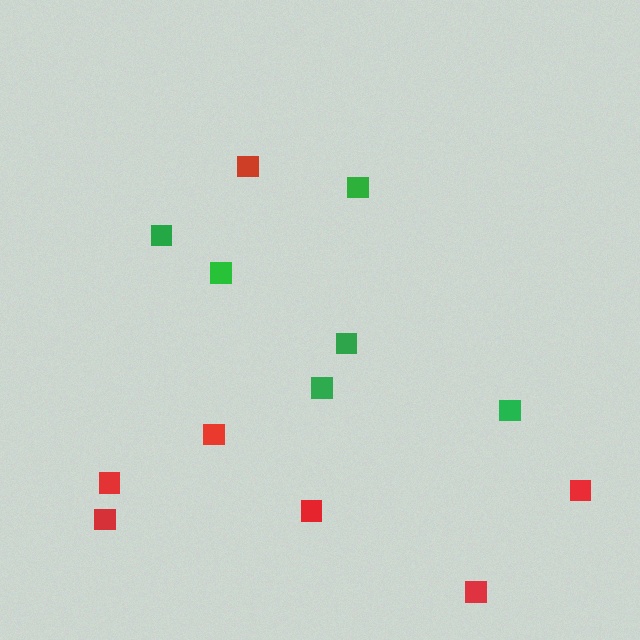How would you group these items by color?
There are 2 groups: one group of red squares (7) and one group of green squares (6).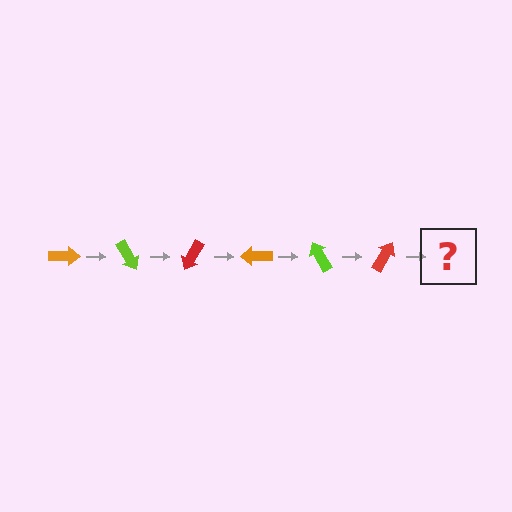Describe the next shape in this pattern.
It should be an orange arrow, rotated 360 degrees from the start.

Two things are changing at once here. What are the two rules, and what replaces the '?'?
The two rules are that it rotates 60 degrees each step and the color cycles through orange, lime, and red. The '?' should be an orange arrow, rotated 360 degrees from the start.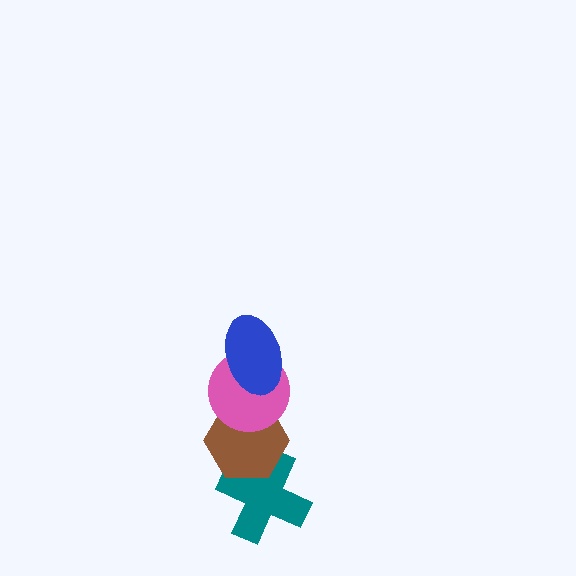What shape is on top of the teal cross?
The brown hexagon is on top of the teal cross.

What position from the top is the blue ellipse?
The blue ellipse is 1st from the top.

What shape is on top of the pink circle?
The blue ellipse is on top of the pink circle.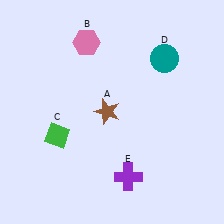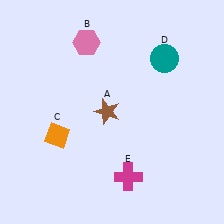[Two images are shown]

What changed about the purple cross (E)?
In Image 1, E is purple. In Image 2, it changed to magenta.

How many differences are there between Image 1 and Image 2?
There are 2 differences between the two images.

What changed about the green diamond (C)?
In Image 1, C is green. In Image 2, it changed to orange.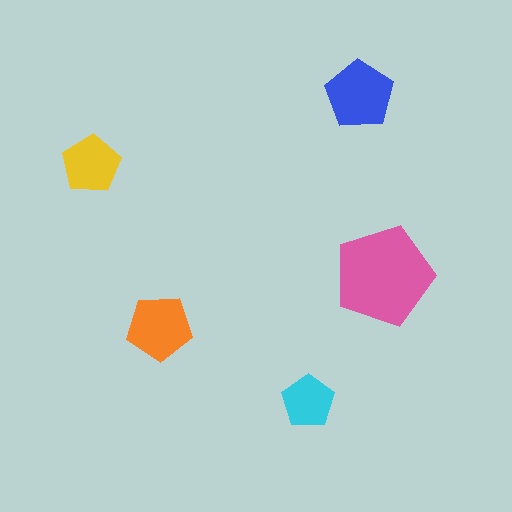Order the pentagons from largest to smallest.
the pink one, the blue one, the orange one, the yellow one, the cyan one.